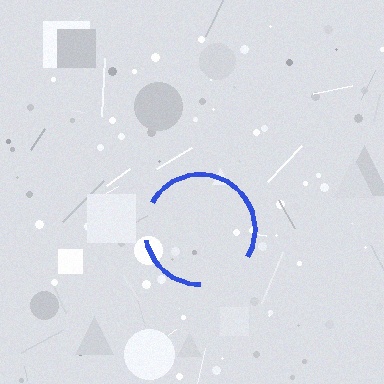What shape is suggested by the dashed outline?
The dashed outline suggests a circle.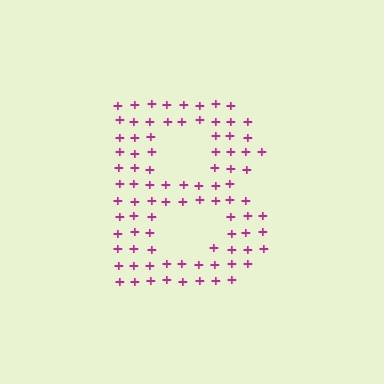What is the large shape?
The large shape is the letter B.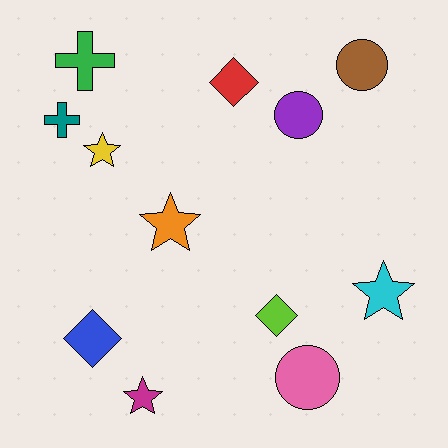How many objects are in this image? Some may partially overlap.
There are 12 objects.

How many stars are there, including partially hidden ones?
There are 4 stars.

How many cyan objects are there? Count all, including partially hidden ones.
There is 1 cyan object.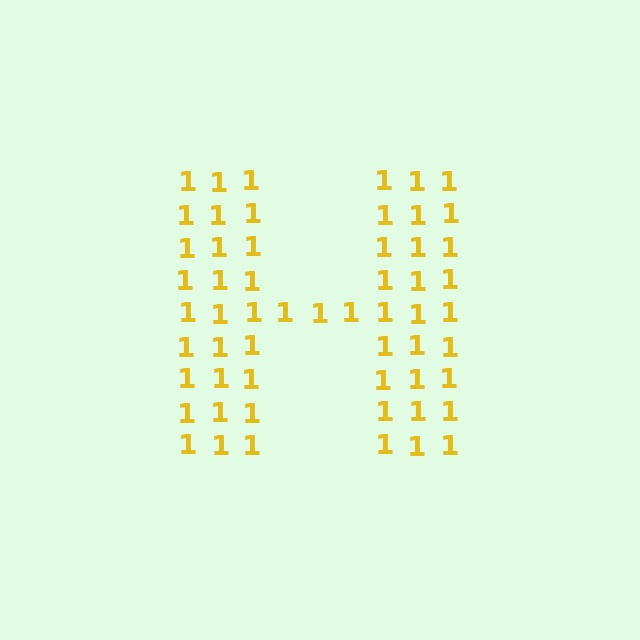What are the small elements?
The small elements are digit 1's.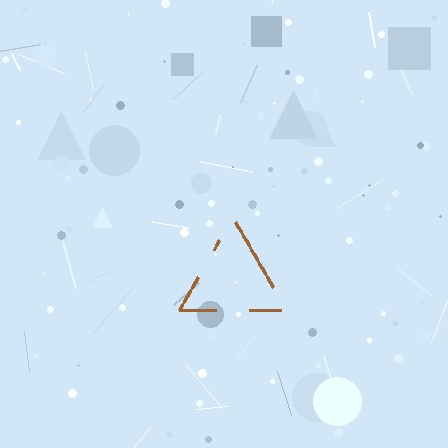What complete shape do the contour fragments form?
The contour fragments form a triangle.